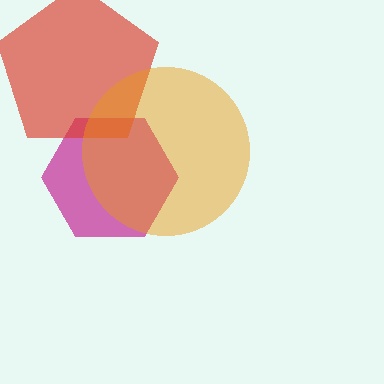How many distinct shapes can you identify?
There are 3 distinct shapes: a magenta hexagon, a red pentagon, an orange circle.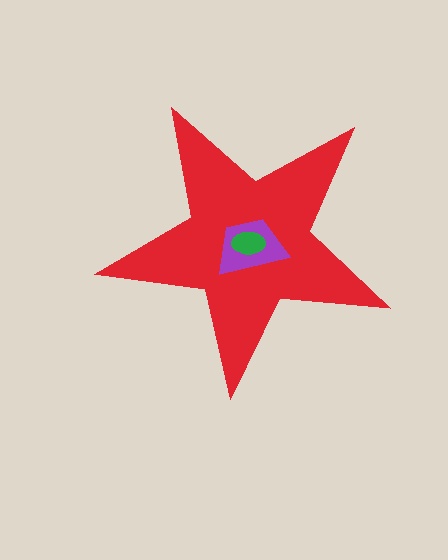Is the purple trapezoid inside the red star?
Yes.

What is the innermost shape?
The green ellipse.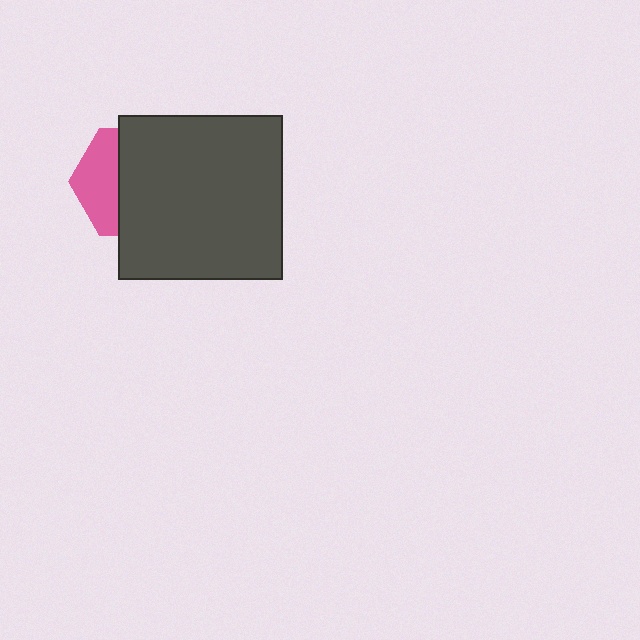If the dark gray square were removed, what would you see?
You would see the complete pink hexagon.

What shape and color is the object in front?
The object in front is a dark gray square.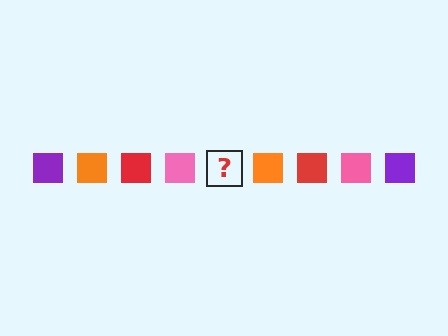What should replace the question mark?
The question mark should be replaced with a purple square.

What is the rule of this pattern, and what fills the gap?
The rule is that the pattern cycles through purple, orange, red, pink squares. The gap should be filled with a purple square.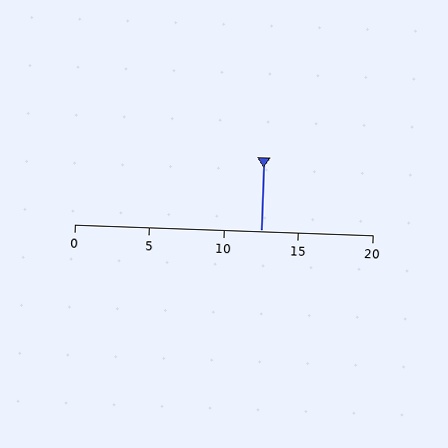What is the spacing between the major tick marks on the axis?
The major ticks are spaced 5 apart.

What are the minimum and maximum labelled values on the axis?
The axis runs from 0 to 20.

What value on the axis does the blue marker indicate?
The marker indicates approximately 12.5.